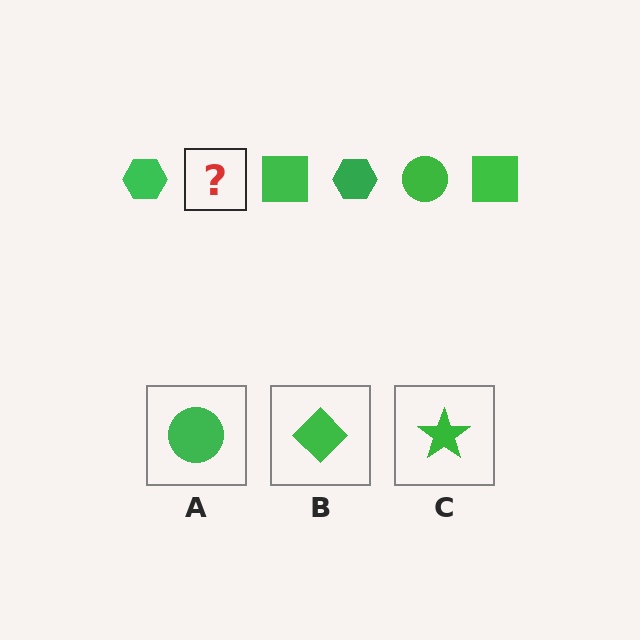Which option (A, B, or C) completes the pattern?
A.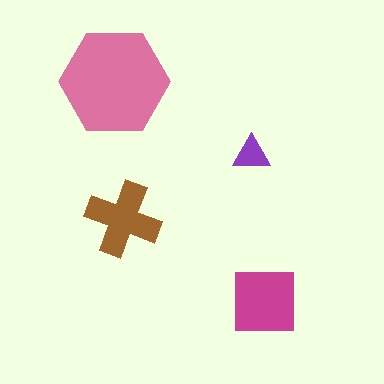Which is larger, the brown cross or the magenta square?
The magenta square.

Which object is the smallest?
The purple triangle.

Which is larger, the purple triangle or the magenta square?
The magenta square.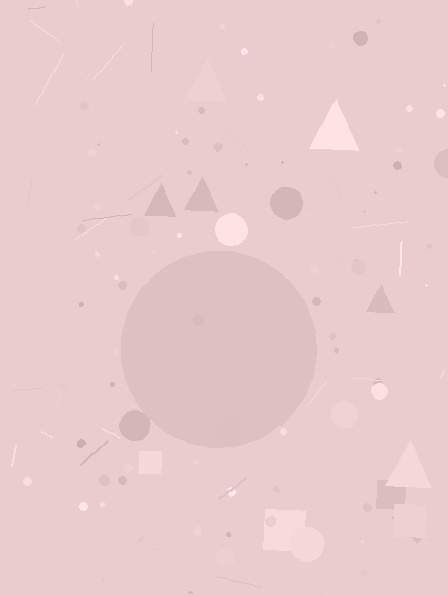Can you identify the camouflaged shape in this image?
The camouflaged shape is a circle.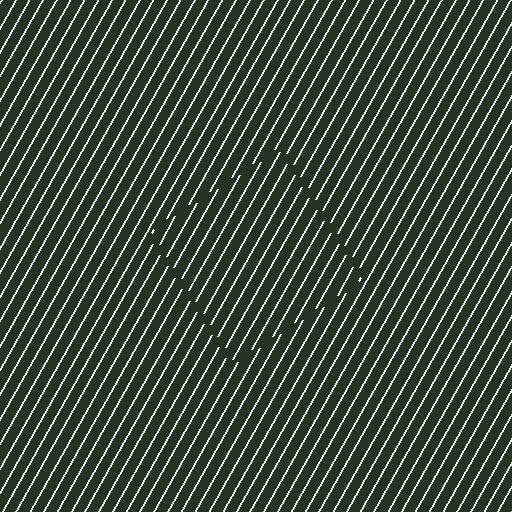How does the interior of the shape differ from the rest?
The interior of the shape contains the same grating, shifted by half a period — the contour is defined by the phase discontinuity where line-ends from the inner and outer gratings abut.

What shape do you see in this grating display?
An illusory square. The interior of the shape contains the same grating, shifted by half a period — the contour is defined by the phase discontinuity where line-ends from the inner and outer gratings abut.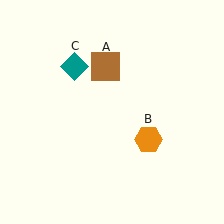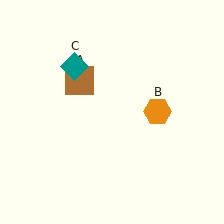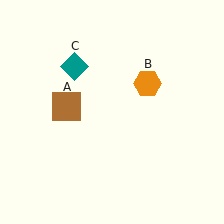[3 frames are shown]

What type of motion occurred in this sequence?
The brown square (object A), orange hexagon (object B) rotated counterclockwise around the center of the scene.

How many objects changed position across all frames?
2 objects changed position: brown square (object A), orange hexagon (object B).